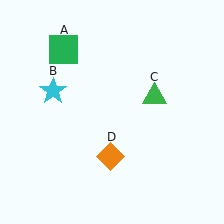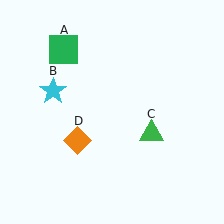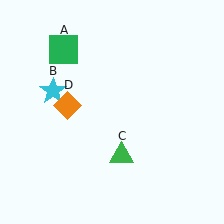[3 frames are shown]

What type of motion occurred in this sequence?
The green triangle (object C), orange diamond (object D) rotated clockwise around the center of the scene.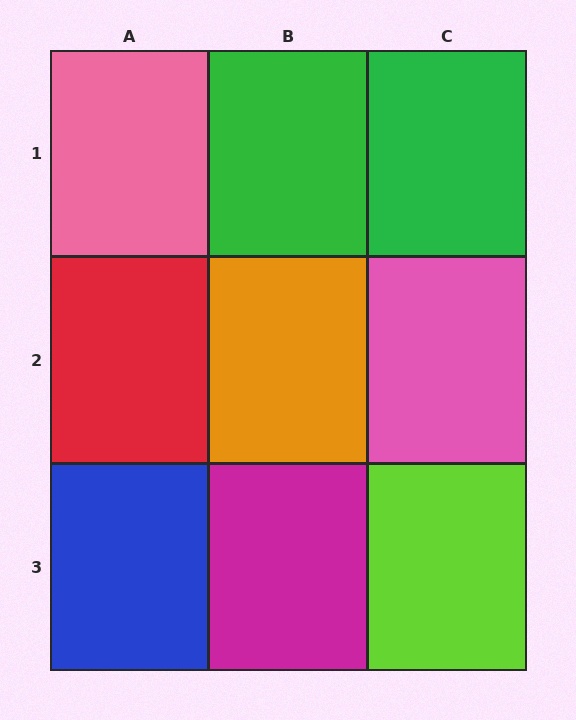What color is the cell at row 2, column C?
Pink.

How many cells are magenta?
1 cell is magenta.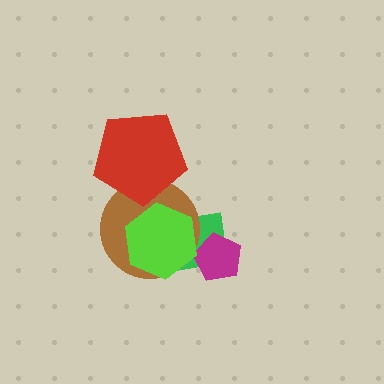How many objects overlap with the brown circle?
3 objects overlap with the brown circle.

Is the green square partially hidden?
Yes, it is partially covered by another shape.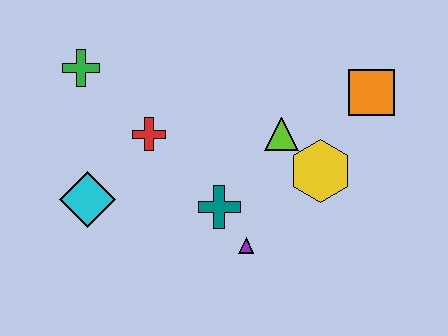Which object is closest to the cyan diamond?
The red cross is closest to the cyan diamond.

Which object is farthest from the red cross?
The orange square is farthest from the red cross.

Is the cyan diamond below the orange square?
Yes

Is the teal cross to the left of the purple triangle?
Yes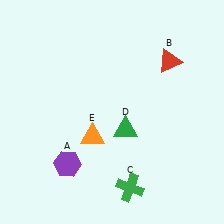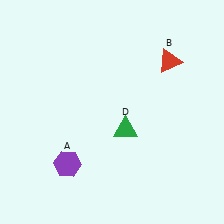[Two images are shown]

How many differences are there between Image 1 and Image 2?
There are 2 differences between the two images.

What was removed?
The green cross (C), the orange triangle (E) were removed in Image 2.